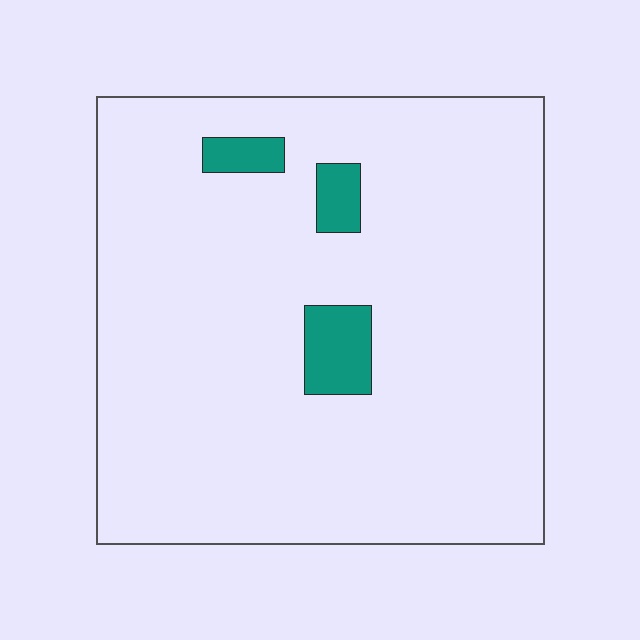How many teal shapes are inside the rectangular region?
3.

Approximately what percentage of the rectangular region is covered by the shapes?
Approximately 5%.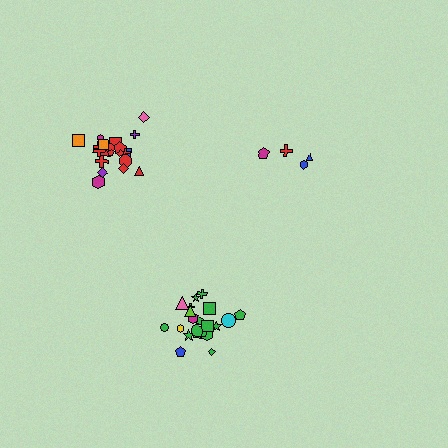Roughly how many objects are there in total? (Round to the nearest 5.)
Roughly 50 objects in total.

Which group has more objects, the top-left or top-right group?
The top-left group.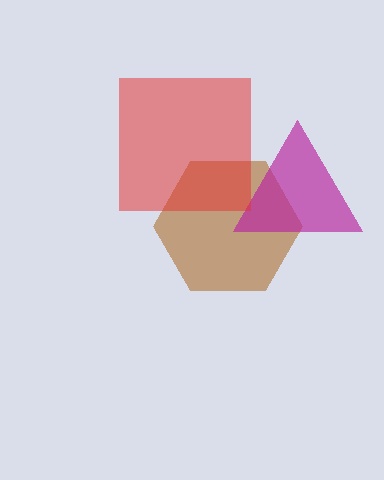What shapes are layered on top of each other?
The layered shapes are: a brown hexagon, a magenta triangle, a red square.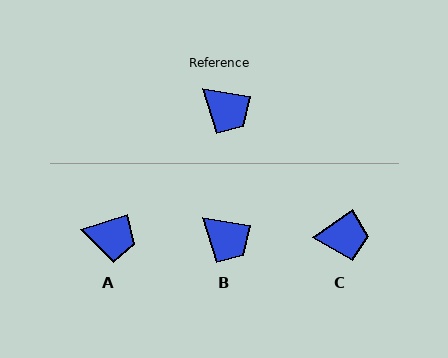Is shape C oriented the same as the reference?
No, it is off by about 43 degrees.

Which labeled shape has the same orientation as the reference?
B.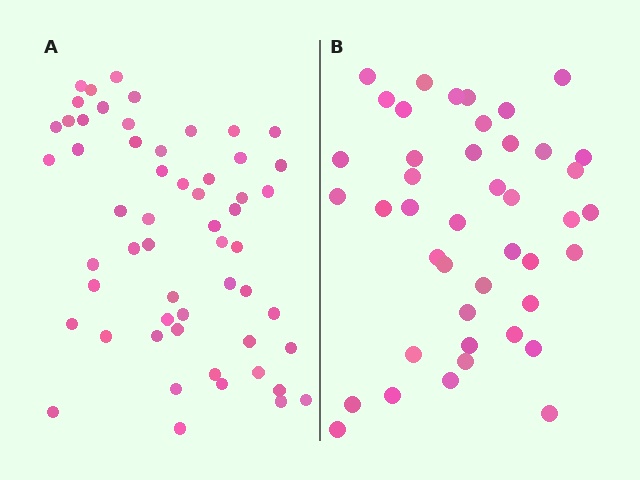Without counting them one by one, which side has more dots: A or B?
Region A (the left region) has more dots.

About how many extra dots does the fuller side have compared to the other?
Region A has approximately 15 more dots than region B.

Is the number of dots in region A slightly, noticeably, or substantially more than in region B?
Region A has noticeably more, but not dramatically so. The ratio is roughly 1.3 to 1.